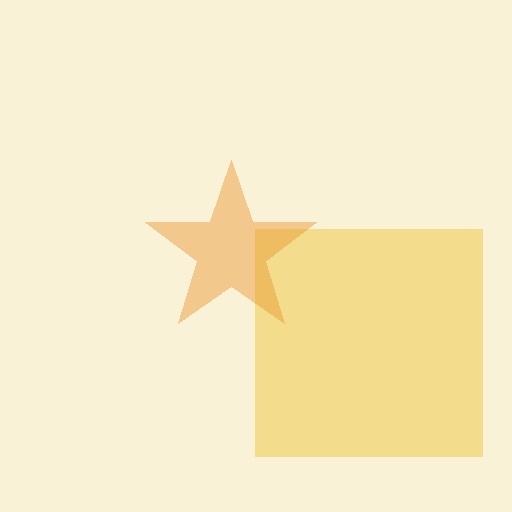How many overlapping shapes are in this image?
There are 2 overlapping shapes in the image.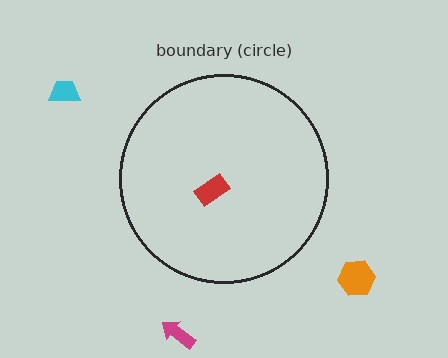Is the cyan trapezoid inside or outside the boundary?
Outside.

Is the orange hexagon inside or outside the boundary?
Outside.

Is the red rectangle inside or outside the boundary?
Inside.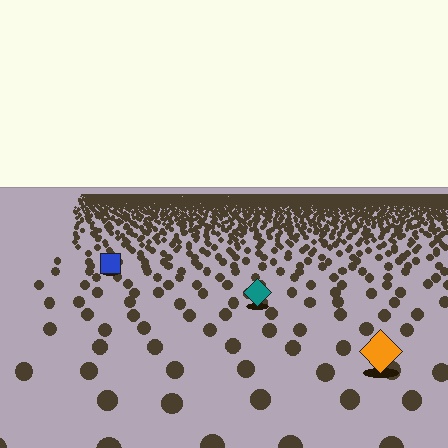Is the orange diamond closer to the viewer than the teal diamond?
Yes. The orange diamond is closer — you can tell from the texture gradient: the ground texture is coarser near it.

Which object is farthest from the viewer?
The blue square is farthest from the viewer. It appears smaller and the ground texture around it is denser.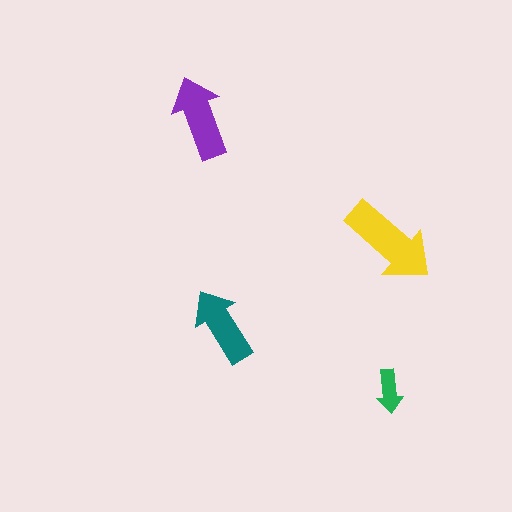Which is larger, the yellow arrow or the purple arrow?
The yellow one.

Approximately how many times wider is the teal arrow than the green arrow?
About 2 times wider.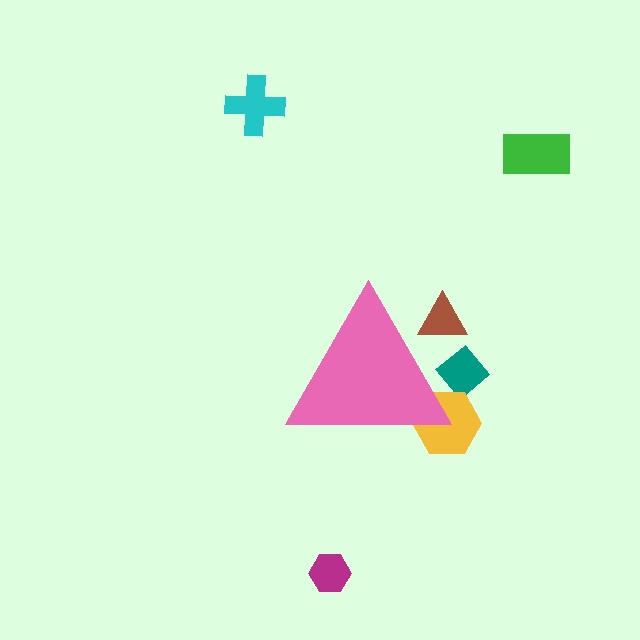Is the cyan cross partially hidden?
No, the cyan cross is fully visible.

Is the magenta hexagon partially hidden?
No, the magenta hexagon is fully visible.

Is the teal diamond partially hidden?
Yes, the teal diamond is partially hidden behind the pink triangle.